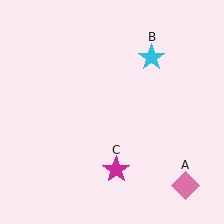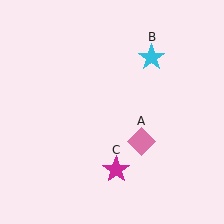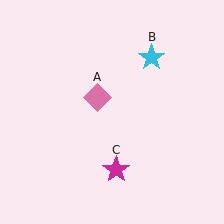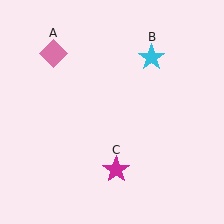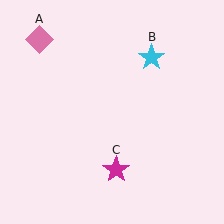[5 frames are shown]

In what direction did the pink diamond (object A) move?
The pink diamond (object A) moved up and to the left.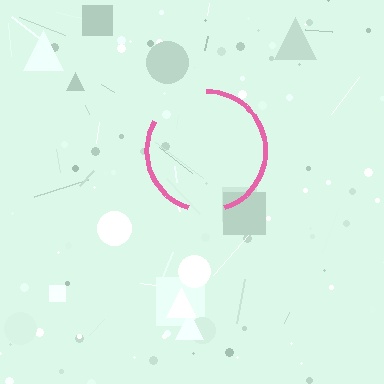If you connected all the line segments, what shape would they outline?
They would outline a circle.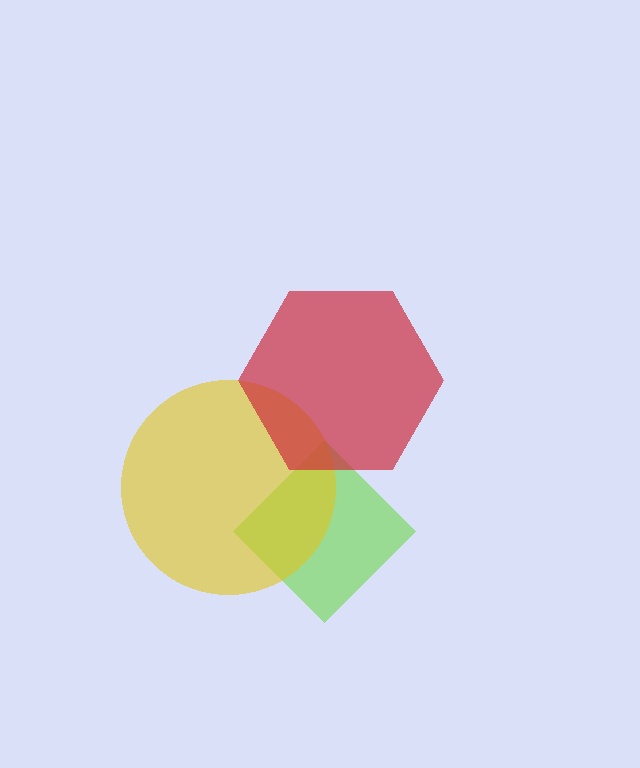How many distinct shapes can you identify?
There are 3 distinct shapes: a lime diamond, a yellow circle, a red hexagon.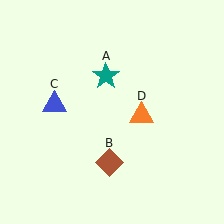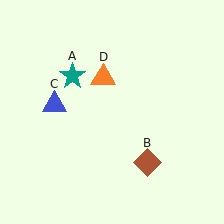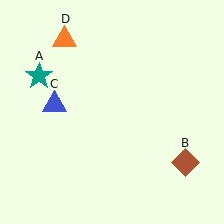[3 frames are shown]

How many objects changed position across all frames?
3 objects changed position: teal star (object A), brown diamond (object B), orange triangle (object D).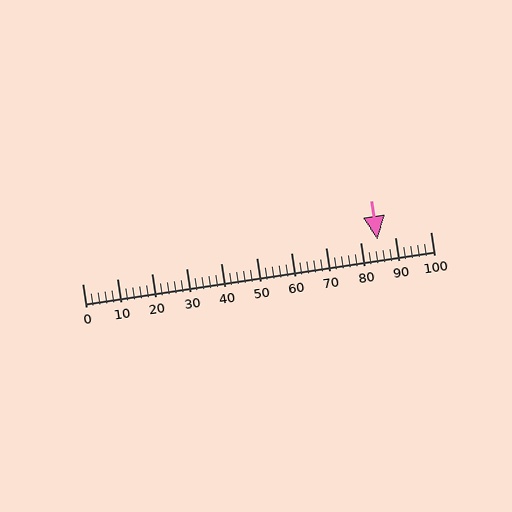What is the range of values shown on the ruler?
The ruler shows values from 0 to 100.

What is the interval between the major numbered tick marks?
The major tick marks are spaced 10 units apart.